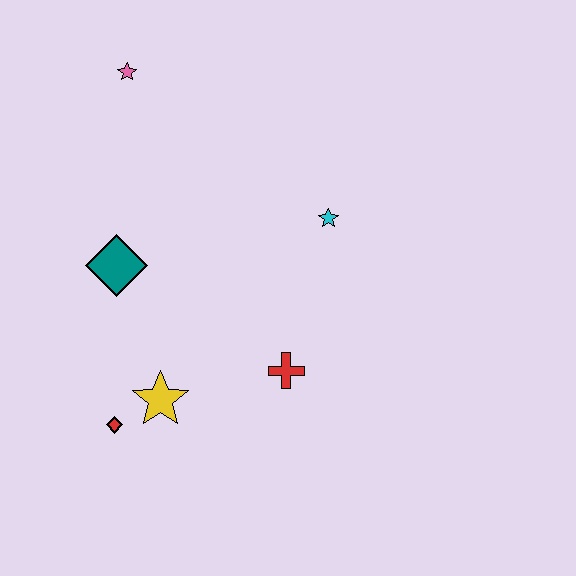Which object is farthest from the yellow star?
The pink star is farthest from the yellow star.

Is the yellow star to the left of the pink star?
No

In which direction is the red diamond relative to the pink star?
The red diamond is below the pink star.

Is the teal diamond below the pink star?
Yes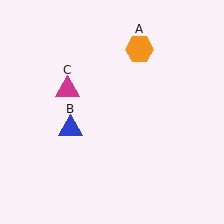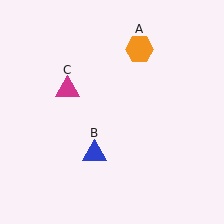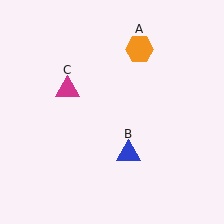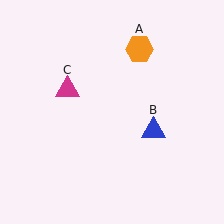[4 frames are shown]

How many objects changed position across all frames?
1 object changed position: blue triangle (object B).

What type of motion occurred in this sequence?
The blue triangle (object B) rotated counterclockwise around the center of the scene.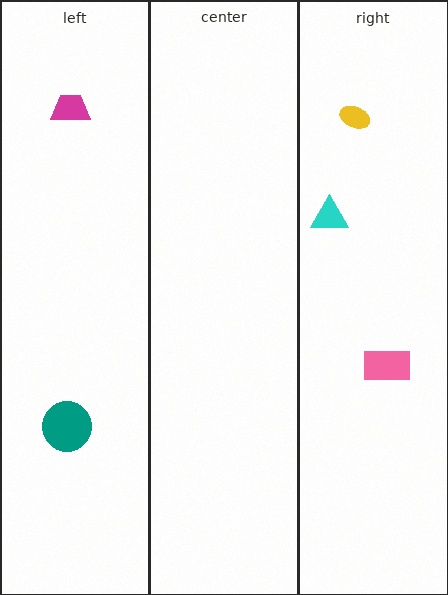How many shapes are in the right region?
3.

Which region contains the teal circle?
The left region.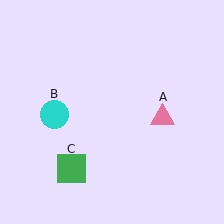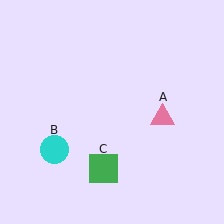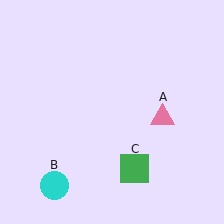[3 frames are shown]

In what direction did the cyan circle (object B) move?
The cyan circle (object B) moved down.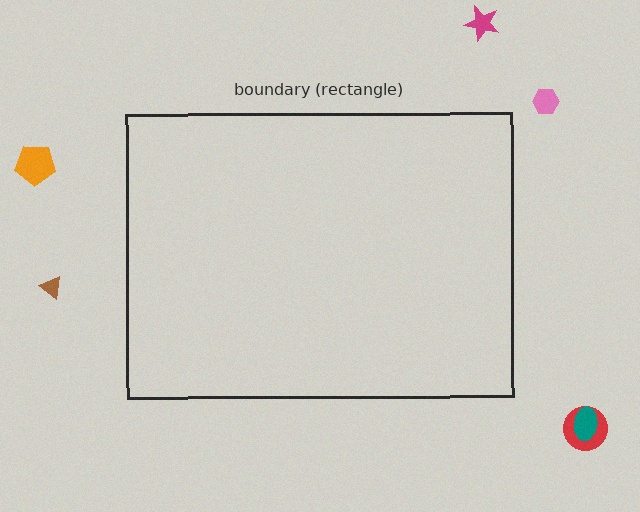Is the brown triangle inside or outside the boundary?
Outside.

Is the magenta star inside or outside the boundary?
Outside.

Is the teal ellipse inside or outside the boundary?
Outside.